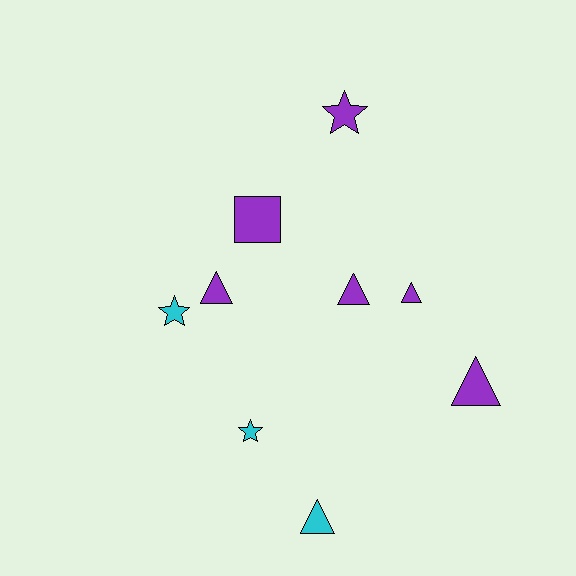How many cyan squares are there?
There are no cyan squares.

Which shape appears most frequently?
Triangle, with 5 objects.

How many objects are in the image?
There are 9 objects.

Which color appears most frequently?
Purple, with 6 objects.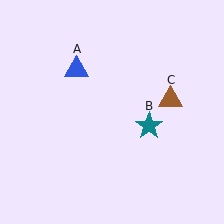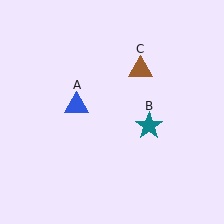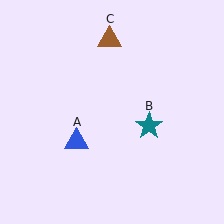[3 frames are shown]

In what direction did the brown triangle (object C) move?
The brown triangle (object C) moved up and to the left.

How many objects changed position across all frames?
2 objects changed position: blue triangle (object A), brown triangle (object C).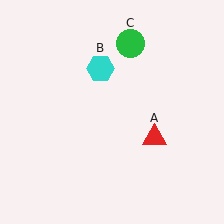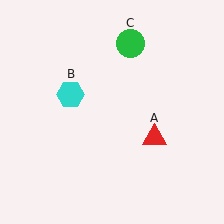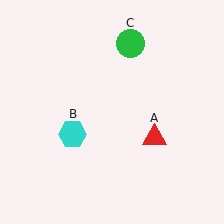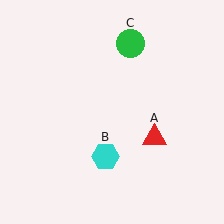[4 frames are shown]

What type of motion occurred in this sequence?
The cyan hexagon (object B) rotated counterclockwise around the center of the scene.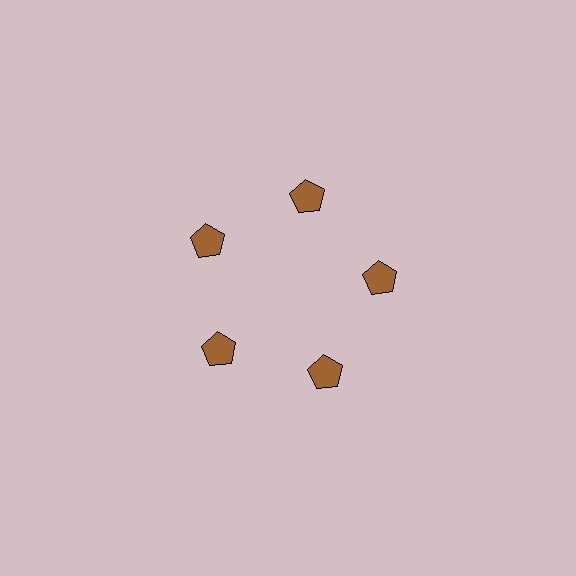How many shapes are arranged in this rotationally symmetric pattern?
There are 5 shapes, arranged in 5 groups of 1.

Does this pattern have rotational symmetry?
Yes, this pattern has 5-fold rotational symmetry. It looks the same after rotating 72 degrees around the center.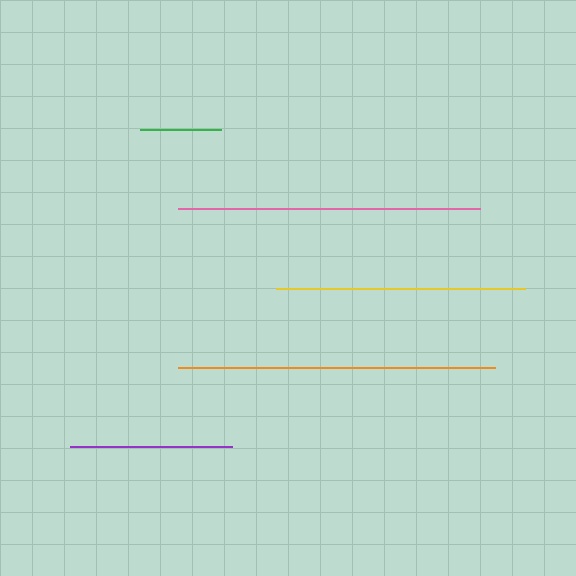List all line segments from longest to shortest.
From longest to shortest: orange, pink, yellow, purple, green.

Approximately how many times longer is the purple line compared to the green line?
The purple line is approximately 2.0 times the length of the green line.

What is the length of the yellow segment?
The yellow segment is approximately 249 pixels long.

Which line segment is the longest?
The orange line is the longest at approximately 317 pixels.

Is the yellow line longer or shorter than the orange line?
The orange line is longer than the yellow line.